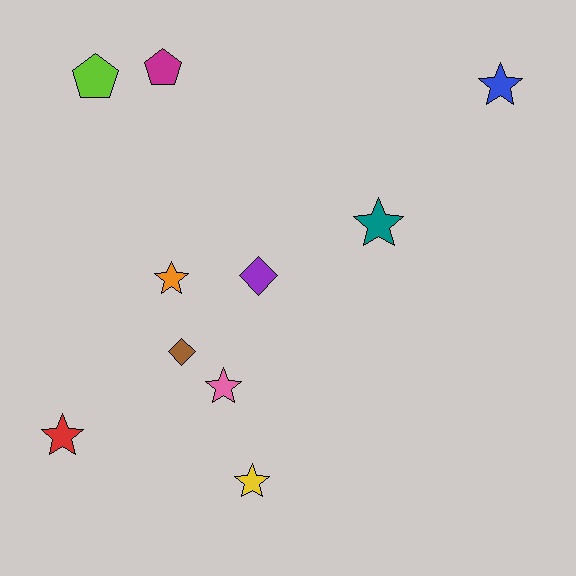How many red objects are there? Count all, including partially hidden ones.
There is 1 red object.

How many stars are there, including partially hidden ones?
There are 6 stars.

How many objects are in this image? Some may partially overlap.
There are 10 objects.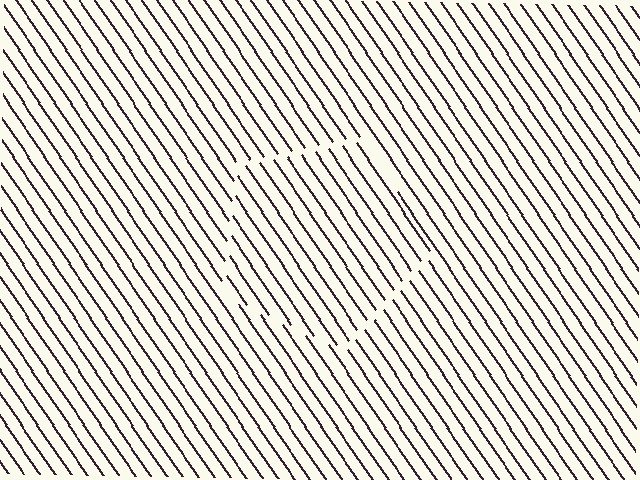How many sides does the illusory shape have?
5 sides — the line-ends trace a pentagon.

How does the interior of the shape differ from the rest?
The interior of the shape contains the same grating, shifted by half a period — the contour is defined by the phase discontinuity where line-ends from the inner and outer gratings abut.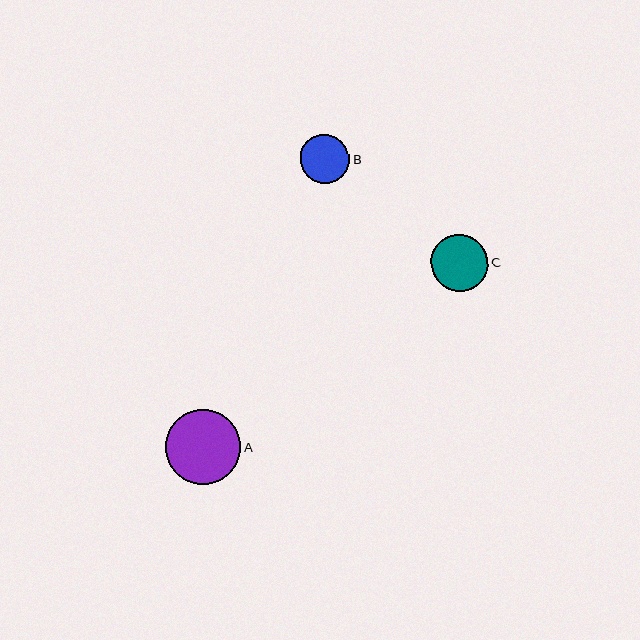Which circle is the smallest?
Circle B is the smallest with a size of approximately 50 pixels.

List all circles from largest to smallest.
From largest to smallest: A, C, B.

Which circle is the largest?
Circle A is the largest with a size of approximately 75 pixels.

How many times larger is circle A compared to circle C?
Circle A is approximately 1.3 times the size of circle C.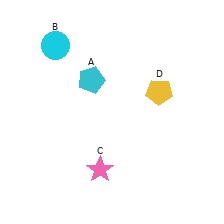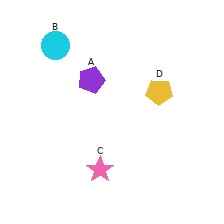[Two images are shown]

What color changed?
The pentagon (A) changed from cyan in Image 1 to purple in Image 2.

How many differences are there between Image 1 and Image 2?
There is 1 difference between the two images.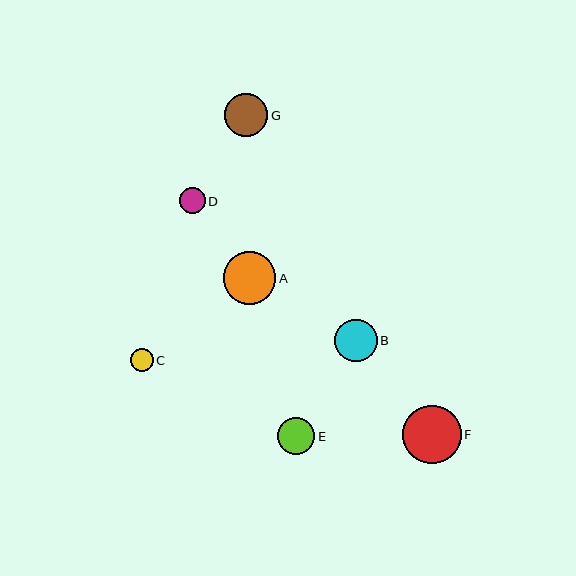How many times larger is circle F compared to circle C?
Circle F is approximately 2.6 times the size of circle C.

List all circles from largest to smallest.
From largest to smallest: F, A, G, B, E, D, C.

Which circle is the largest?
Circle F is the largest with a size of approximately 59 pixels.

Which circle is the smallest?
Circle C is the smallest with a size of approximately 23 pixels.